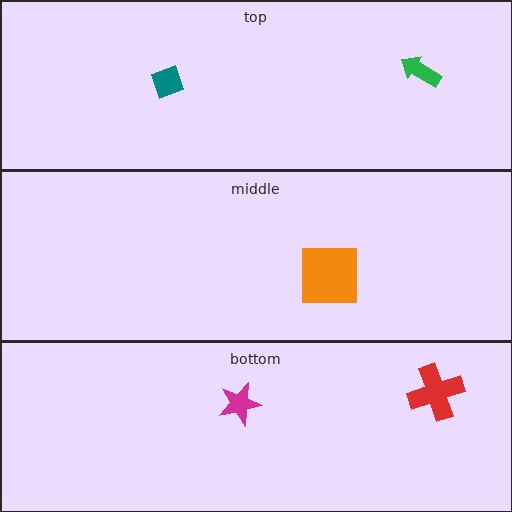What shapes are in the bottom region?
The red cross, the magenta star.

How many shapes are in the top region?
2.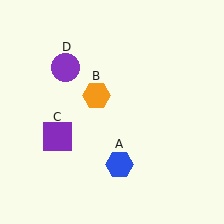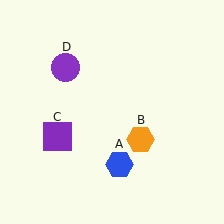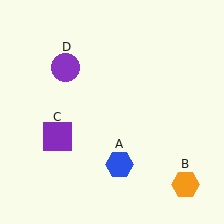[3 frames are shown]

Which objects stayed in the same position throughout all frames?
Blue hexagon (object A) and purple square (object C) and purple circle (object D) remained stationary.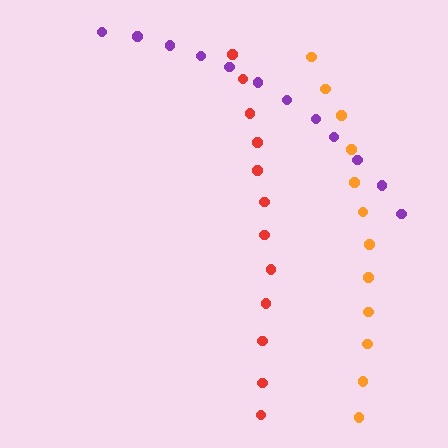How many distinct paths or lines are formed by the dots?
There are 3 distinct paths.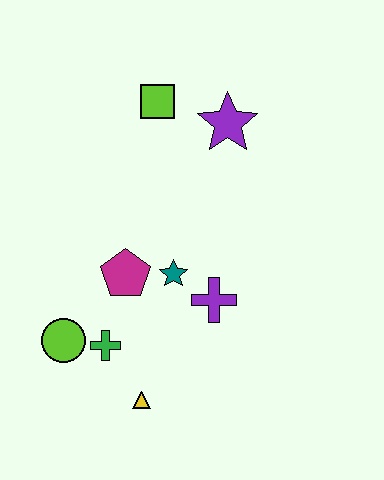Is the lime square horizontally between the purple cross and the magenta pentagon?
Yes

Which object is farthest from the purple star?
The yellow triangle is farthest from the purple star.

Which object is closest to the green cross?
The lime circle is closest to the green cross.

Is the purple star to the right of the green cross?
Yes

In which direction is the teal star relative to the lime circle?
The teal star is to the right of the lime circle.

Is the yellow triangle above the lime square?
No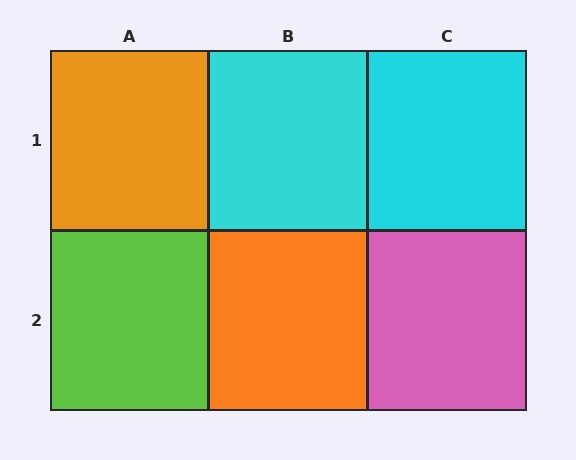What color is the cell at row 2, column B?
Orange.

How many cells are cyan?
2 cells are cyan.